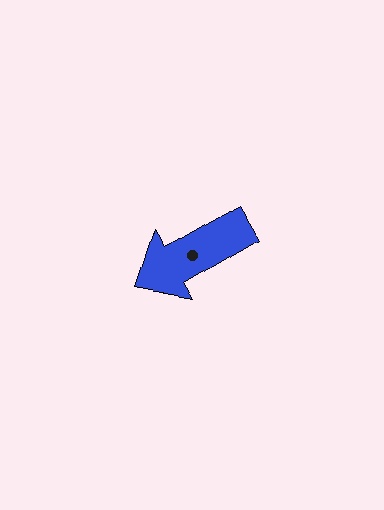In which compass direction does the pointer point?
Southwest.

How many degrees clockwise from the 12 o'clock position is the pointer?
Approximately 240 degrees.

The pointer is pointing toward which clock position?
Roughly 8 o'clock.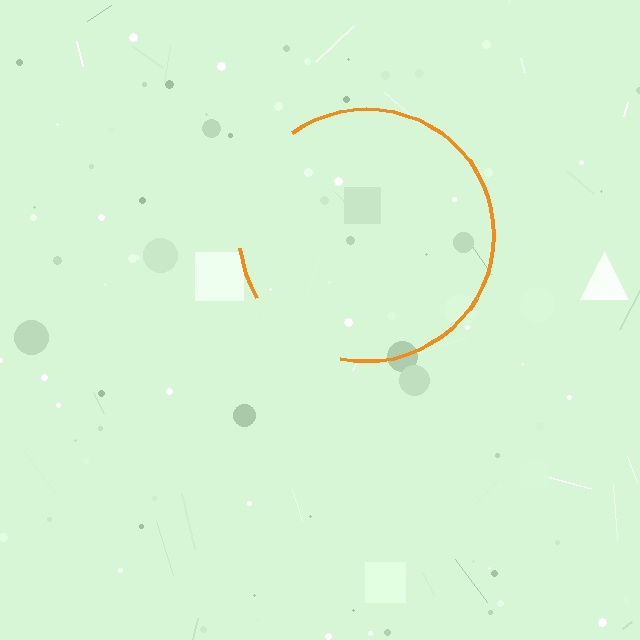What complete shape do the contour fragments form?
The contour fragments form a circle.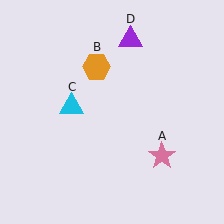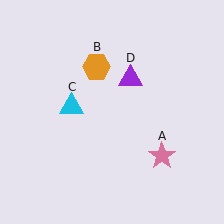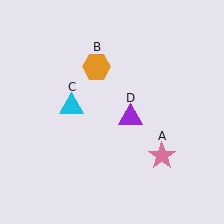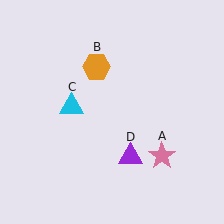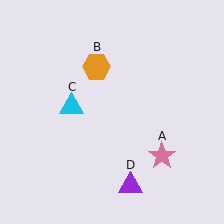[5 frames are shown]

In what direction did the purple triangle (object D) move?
The purple triangle (object D) moved down.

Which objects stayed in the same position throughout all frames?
Pink star (object A) and orange hexagon (object B) and cyan triangle (object C) remained stationary.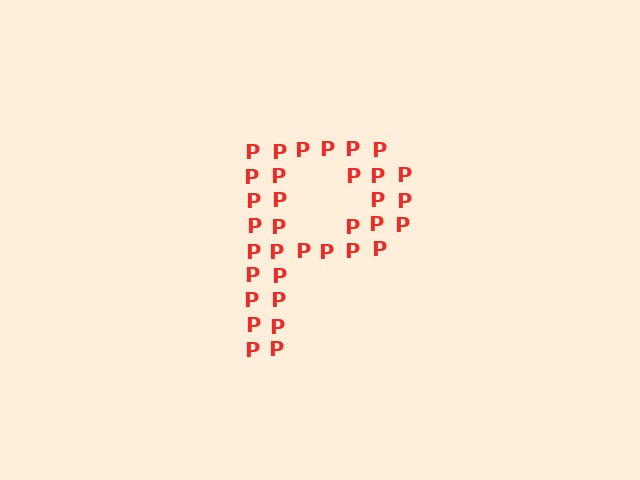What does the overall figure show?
The overall figure shows the letter P.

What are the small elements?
The small elements are letter P's.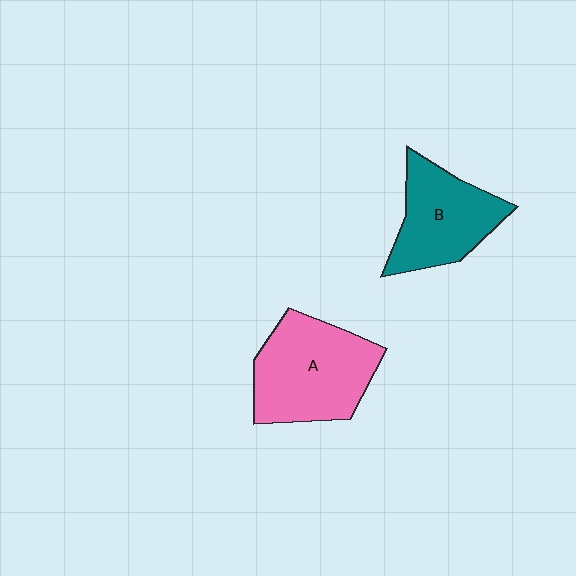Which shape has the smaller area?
Shape B (teal).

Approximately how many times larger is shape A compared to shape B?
Approximately 1.3 times.